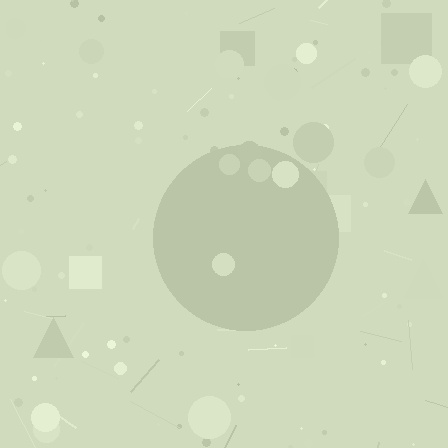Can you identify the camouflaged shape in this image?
The camouflaged shape is a circle.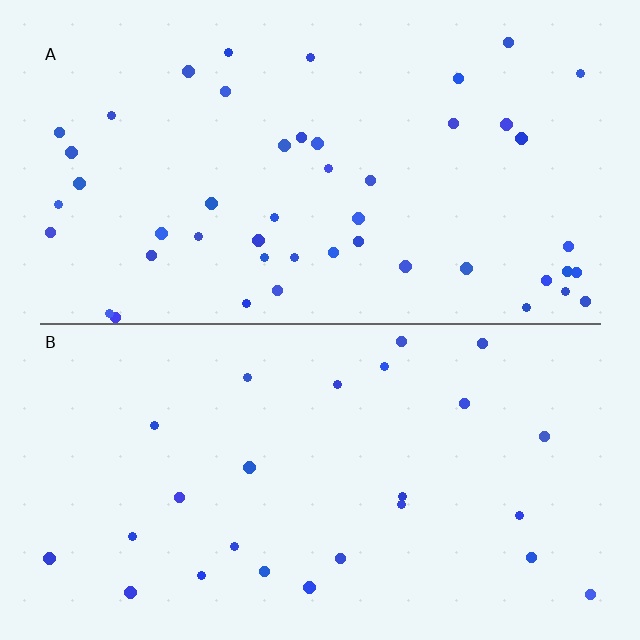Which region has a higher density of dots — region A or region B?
A (the top).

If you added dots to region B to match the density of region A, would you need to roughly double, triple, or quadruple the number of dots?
Approximately double.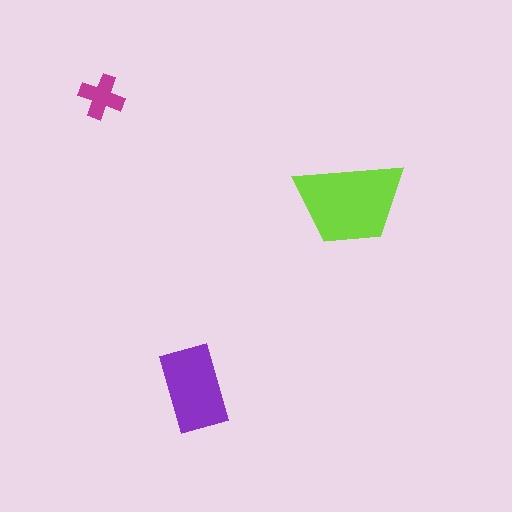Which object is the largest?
The lime trapezoid.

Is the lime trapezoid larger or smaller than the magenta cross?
Larger.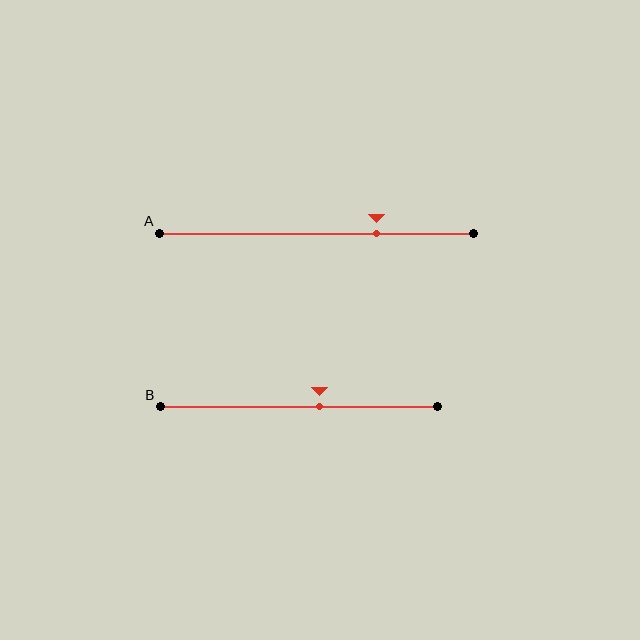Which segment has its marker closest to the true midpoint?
Segment B has its marker closest to the true midpoint.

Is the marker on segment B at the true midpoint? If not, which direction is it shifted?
No, the marker on segment B is shifted to the right by about 7% of the segment length.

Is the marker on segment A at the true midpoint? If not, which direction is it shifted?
No, the marker on segment A is shifted to the right by about 19% of the segment length.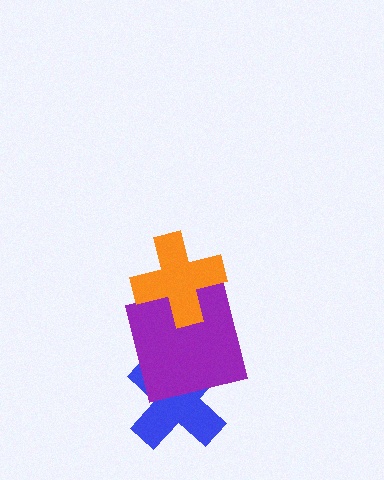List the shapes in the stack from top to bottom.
From top to bottom: the orange cross, the purple square, the blue cross.